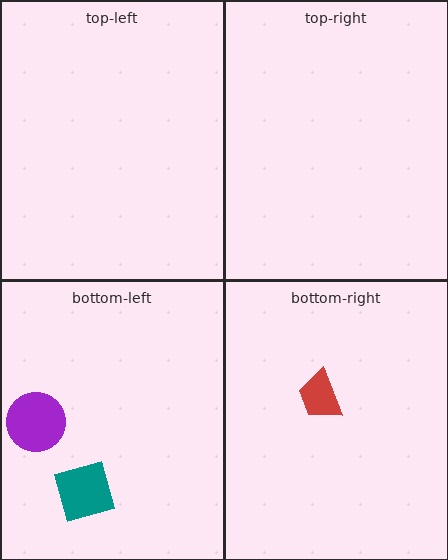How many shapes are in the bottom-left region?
2.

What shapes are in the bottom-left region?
The purple circle, the teal diamond.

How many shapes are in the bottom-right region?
1.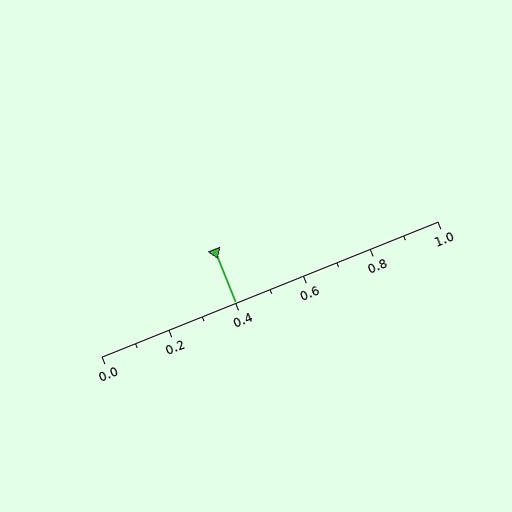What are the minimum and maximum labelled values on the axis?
The axis runs from 0.0 to 1.0.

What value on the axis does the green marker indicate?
The marker indicates approximately 0.4.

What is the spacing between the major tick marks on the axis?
The major ticks are spaced 0.2 apart.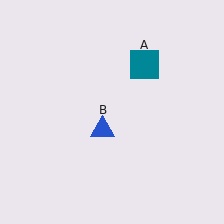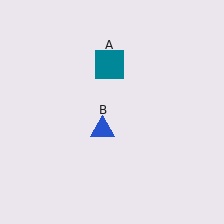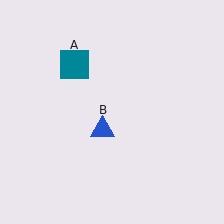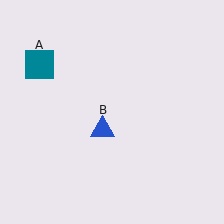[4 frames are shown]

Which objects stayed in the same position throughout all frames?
Blue triangle (object B) remained stationary.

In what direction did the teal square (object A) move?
The teal square (object A) moved left.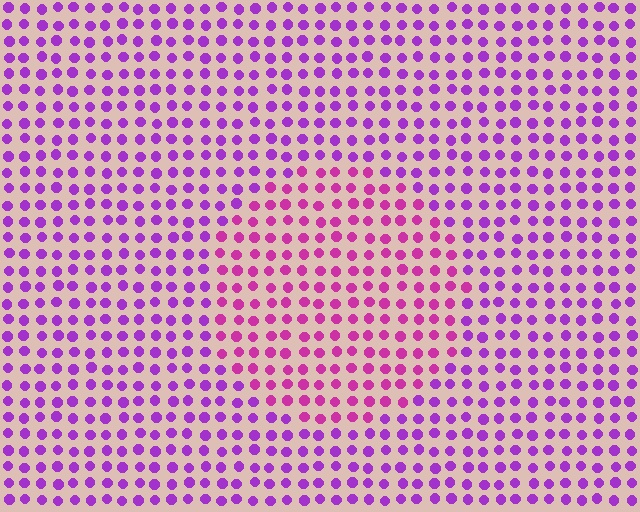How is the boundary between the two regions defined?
The boundary is defined purely by a slight shift in hue (about 30 degrees). Spacing, size, and orientation are identical on both sides.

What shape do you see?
I see a circle.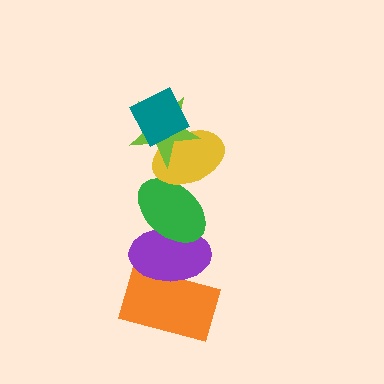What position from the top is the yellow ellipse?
The yellow ellipse is 3rd from the top.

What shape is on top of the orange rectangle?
The purple ellipse is on top of the orange rectangle.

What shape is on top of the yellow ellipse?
The lime star is on top of the yellow ellipse.